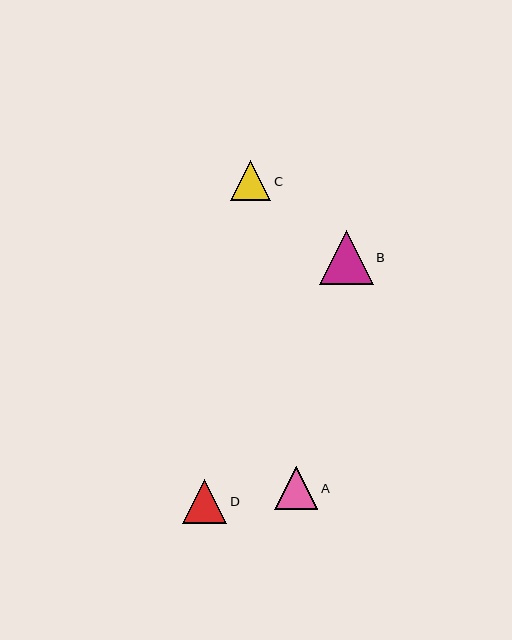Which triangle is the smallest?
Triangle C is the smallest with a size of approximately 40 pixels.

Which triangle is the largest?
Triangle B is the largest with a size of approximately 54 pixels.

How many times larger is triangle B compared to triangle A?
Triangle B is approximately 1.3 times the size of triangle A.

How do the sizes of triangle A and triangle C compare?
Triangle A and triangle C are approximately the same size.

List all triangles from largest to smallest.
From largest to smallest: B, D, A, C.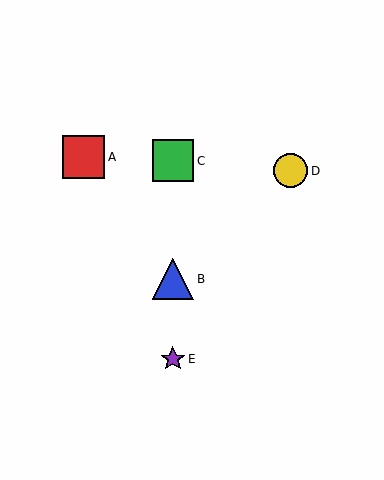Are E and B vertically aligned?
Yes, both are at x≈173.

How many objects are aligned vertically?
3 objects (B, C, E) are aligned vertically.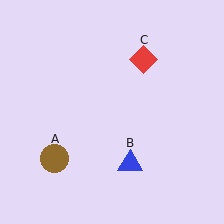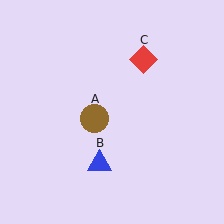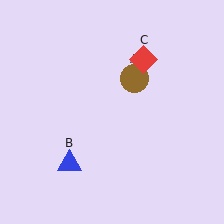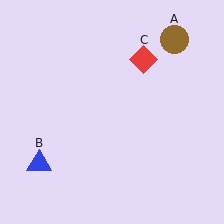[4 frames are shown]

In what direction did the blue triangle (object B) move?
The blue triangle (object B) moved left.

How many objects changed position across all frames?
2 objects changed position: brown circle (object A), blue triangle (object B).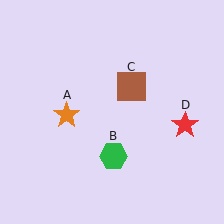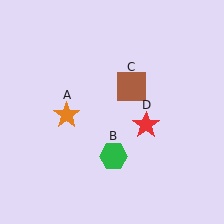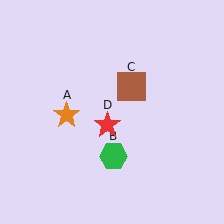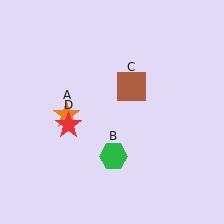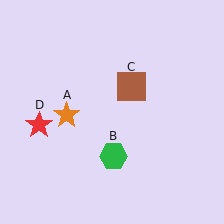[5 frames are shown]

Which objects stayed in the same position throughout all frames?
Orange star (object A) and green hexagon (object B) and brown square (object C) remained stationary.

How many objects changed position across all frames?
1 object changed position: red star (object D).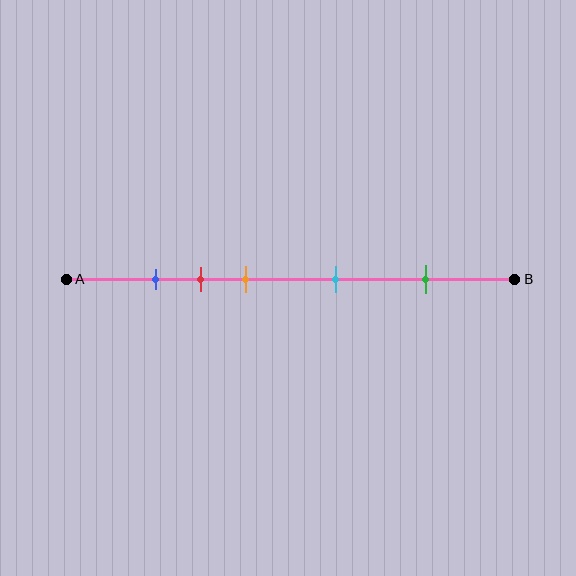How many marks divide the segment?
There are 5 marks dividing the segment.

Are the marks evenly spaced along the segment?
No, the marks are not evenly spaced.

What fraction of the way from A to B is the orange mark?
The orange mark is approximately 40% (0.4) of the way from A to B.